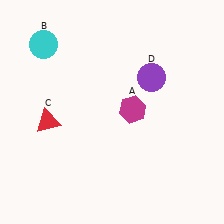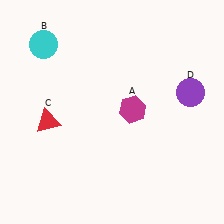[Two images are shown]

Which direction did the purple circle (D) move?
The purple circle (D) moved right.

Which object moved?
The purple circle (D) moved right.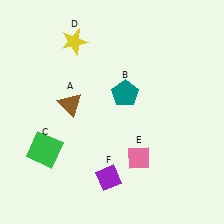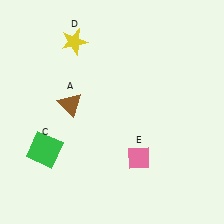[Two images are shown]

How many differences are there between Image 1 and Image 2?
There are 2 differences between the two images.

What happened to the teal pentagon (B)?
The teal pentagon (B) was removed in Image 2. It was in the top-right area of Image 1.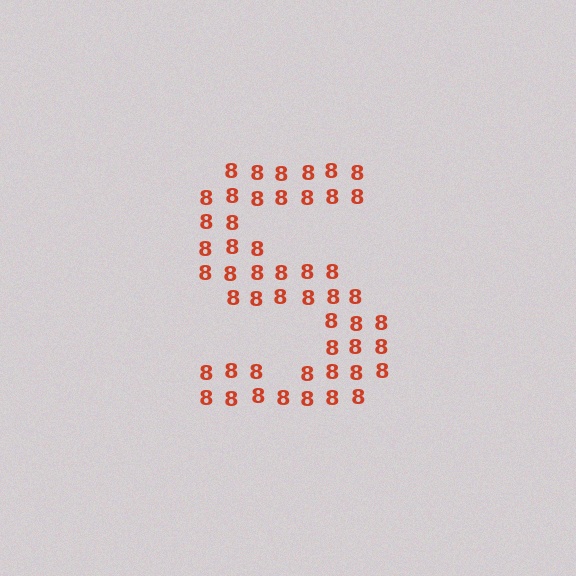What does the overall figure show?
The overall figure shows the letter S.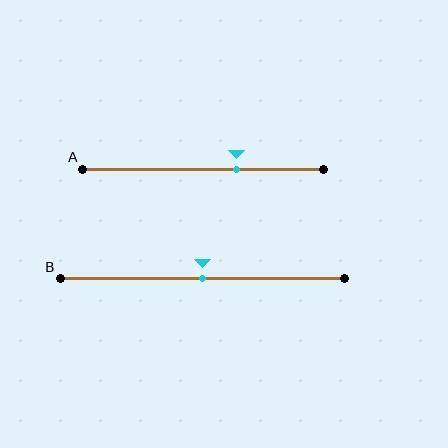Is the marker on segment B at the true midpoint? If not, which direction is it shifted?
Yes, the marker on segment B is at the true midpoint.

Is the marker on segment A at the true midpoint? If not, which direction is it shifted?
No, the marker on segment A is shifted to the right by about 14% of the segment length.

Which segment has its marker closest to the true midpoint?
Segment B has its marker closest to the true midpoint.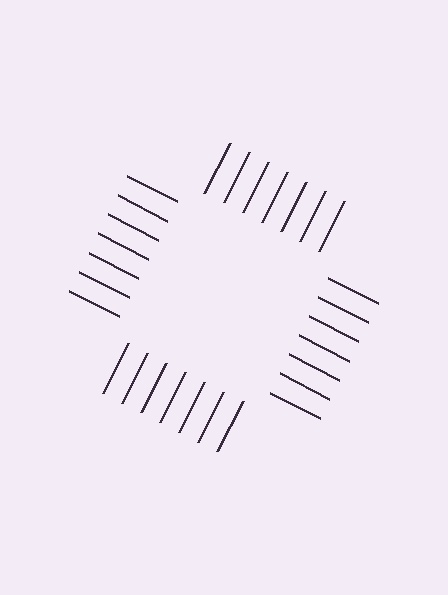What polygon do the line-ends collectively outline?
An illusory square — the line segments terminate on its edges but no continuous stroke is drawn.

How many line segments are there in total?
28 — 7 along each of the 4 edges.